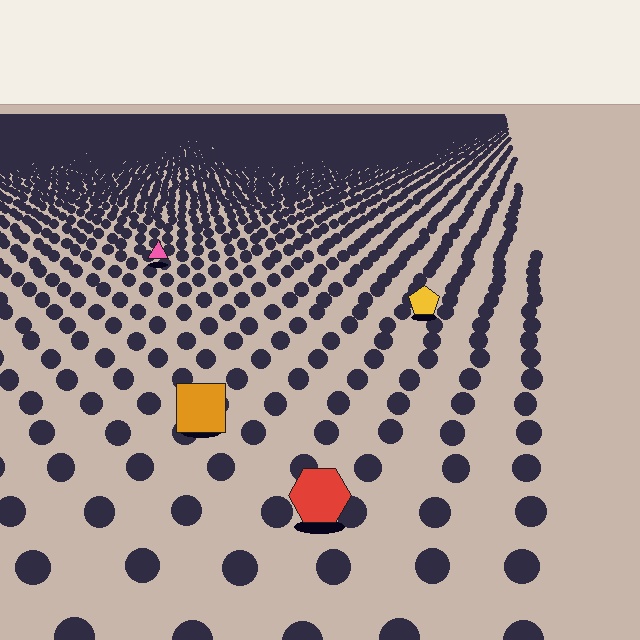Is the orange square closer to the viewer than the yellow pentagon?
Yes. The orange square is closer — you can tell from the texture gradient: the ground texture is coarser near it.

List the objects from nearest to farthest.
From nearest to farthest: the red hexagon, the orange square, the yellow pentagon, the pink triangle.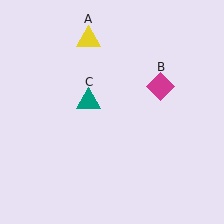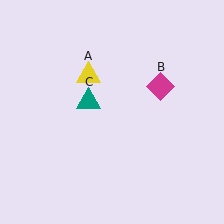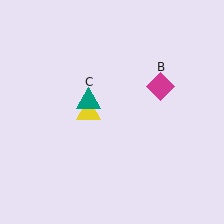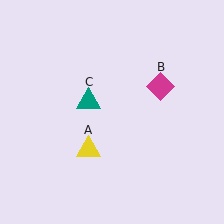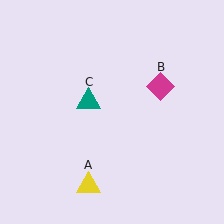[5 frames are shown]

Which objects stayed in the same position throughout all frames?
Magenta diamond (object B) and teal triangle (object C) remained stationary.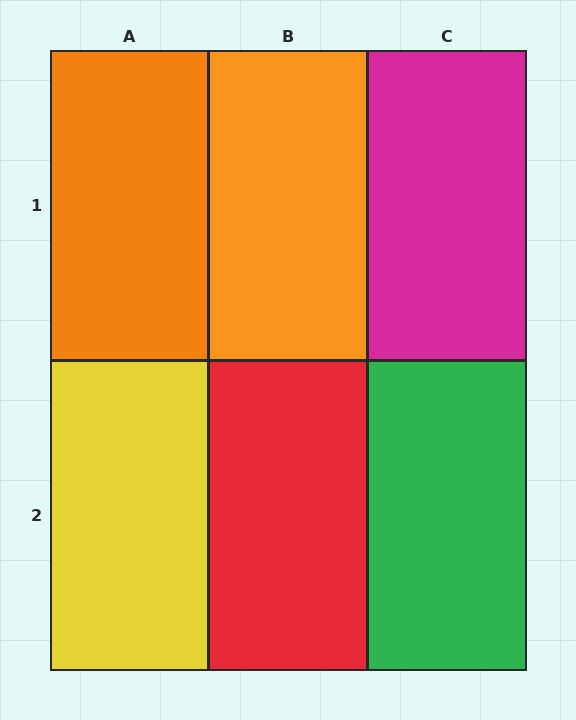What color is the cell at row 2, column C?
Green.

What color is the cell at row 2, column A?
Yellow.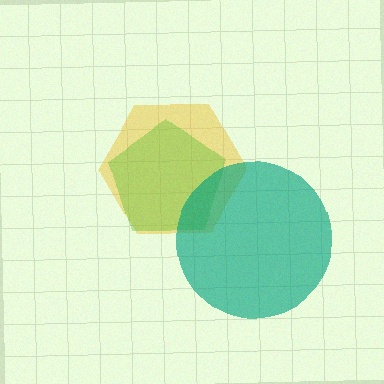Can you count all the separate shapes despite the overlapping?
Yes, there are 3 separate shapes.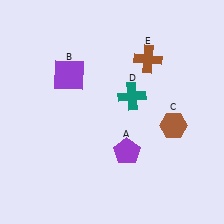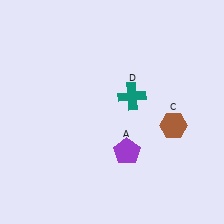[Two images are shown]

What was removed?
The purple square (B), the brown cross (E) were removed in Image 2.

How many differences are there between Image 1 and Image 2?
There are 2 differences between the two images.